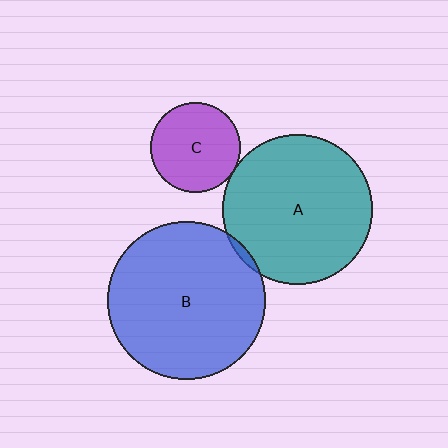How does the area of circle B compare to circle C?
Approximately 3.1 times.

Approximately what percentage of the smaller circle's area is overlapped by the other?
Approximately 5%.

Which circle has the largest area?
Circle B (blue).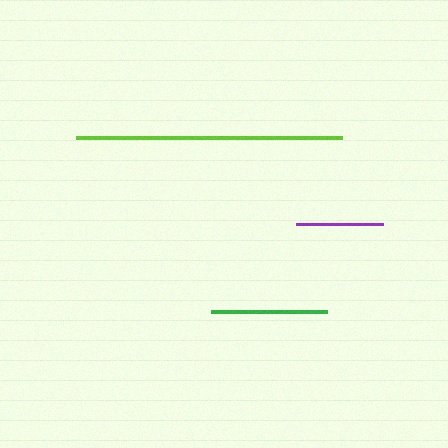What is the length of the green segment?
The green segment is approximately 117 pixels long.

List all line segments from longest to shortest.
From longest to shortest: lime, green, purple.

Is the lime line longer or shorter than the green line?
The lime line is longer than the green line.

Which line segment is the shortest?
The purple line is the shortest at approximately 88 pixels.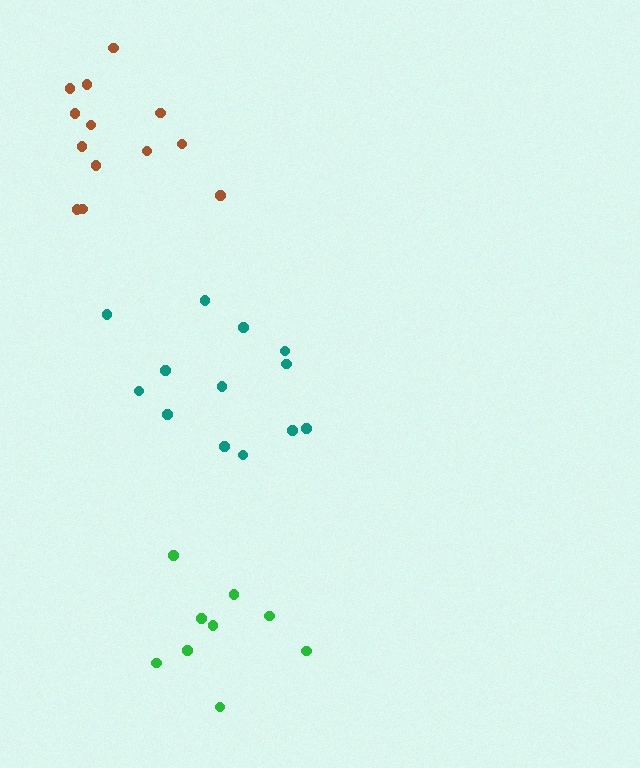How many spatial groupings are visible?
There are 3 spatial groupings.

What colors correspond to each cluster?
The clusters are colored: teal, brown, green.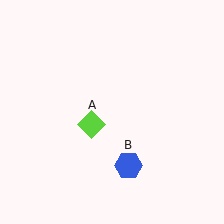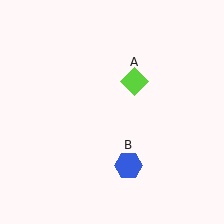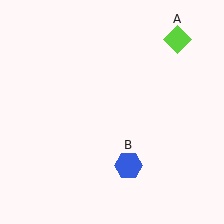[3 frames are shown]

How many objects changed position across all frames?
1 object changed position: lime diamond (object A).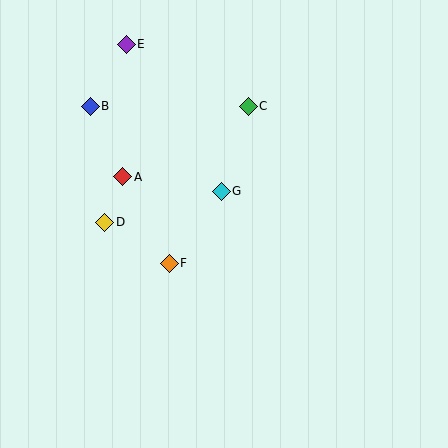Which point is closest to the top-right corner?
Point C is closest to the top-right corner.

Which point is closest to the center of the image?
Point G at (221, 191) is closest to the center.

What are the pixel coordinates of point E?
Point E is at (126, 44).